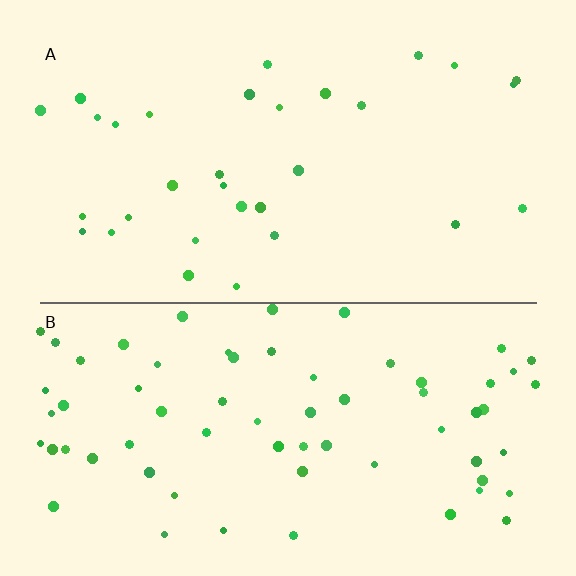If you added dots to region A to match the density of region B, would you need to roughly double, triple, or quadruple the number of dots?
Approximately double.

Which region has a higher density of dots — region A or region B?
B (the bottom).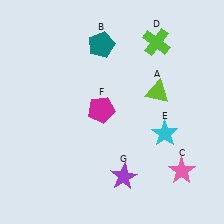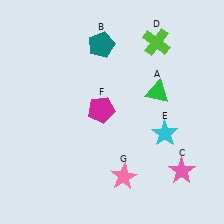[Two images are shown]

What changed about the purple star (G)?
In Image 1, G is purple. In Image 2, it changed to pink.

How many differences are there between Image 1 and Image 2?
There are 2 differences between the two images.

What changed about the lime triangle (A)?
In Image 1, A is lime. In Image 2, it changed to green.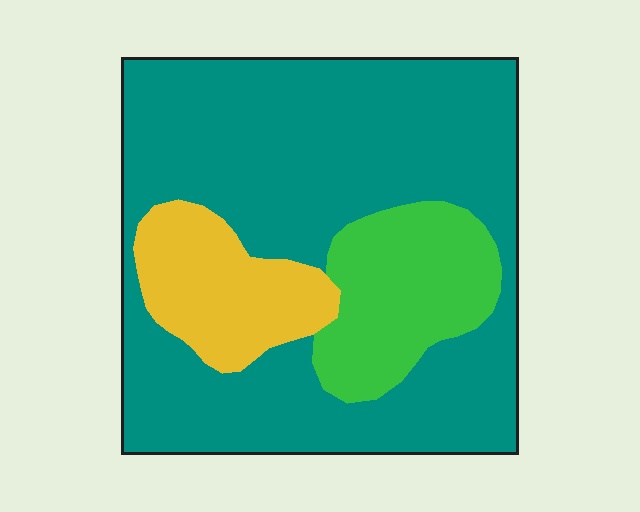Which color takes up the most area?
Teal, at roughly 70%.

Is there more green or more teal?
Teal.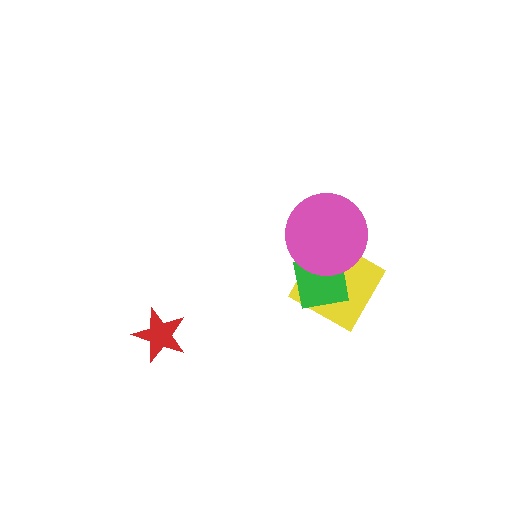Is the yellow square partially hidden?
Yes, it is partially covered by another shape.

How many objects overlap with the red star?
0 objects overlap with the red star.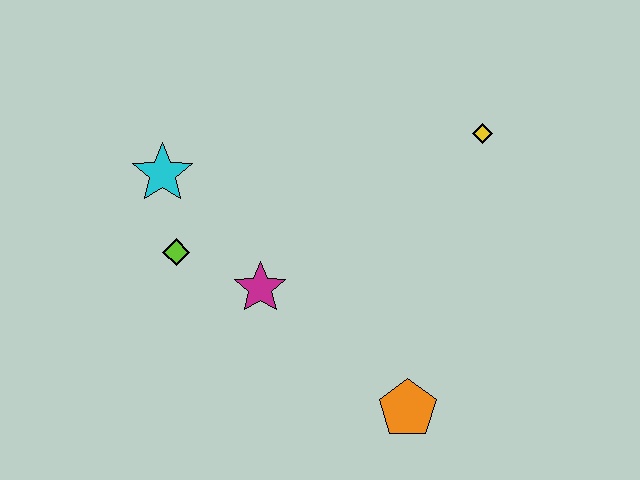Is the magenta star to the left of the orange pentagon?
Yes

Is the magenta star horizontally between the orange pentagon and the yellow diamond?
No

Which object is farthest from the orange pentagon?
The cyan star is farthest from the orange pentagon.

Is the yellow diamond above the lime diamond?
Yes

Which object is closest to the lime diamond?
The cyan star is closest to the lime diamond.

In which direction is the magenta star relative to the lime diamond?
The magenta star is to the right of the lime diamond.